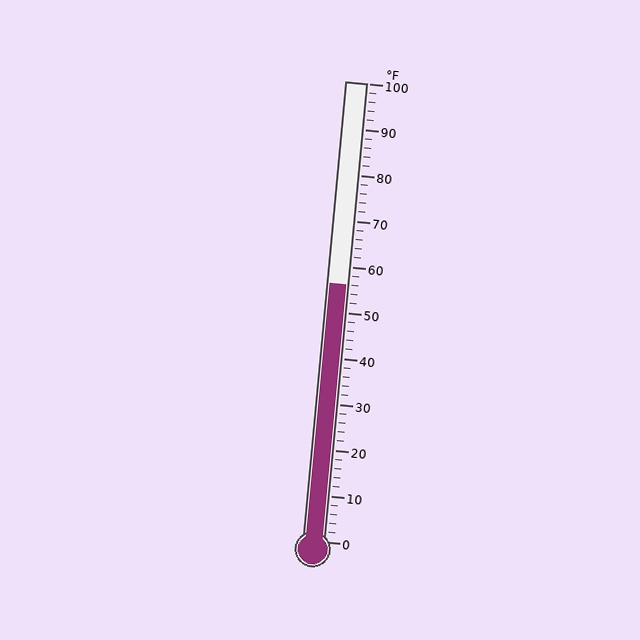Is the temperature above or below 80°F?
The temperature is below 80°F.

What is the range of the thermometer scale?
The thermometer scale ranges from 0°F to 100°F.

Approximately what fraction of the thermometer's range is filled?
The thermometer is filled to approximately 55% of its range.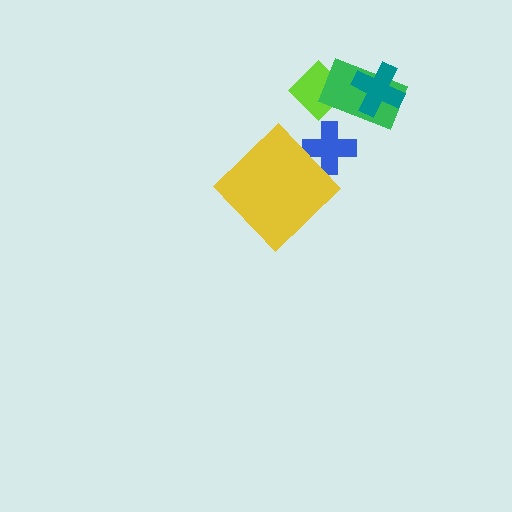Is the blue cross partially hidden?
No, no other shape covers it.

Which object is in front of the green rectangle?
The teal cross is in front of the green rectangle.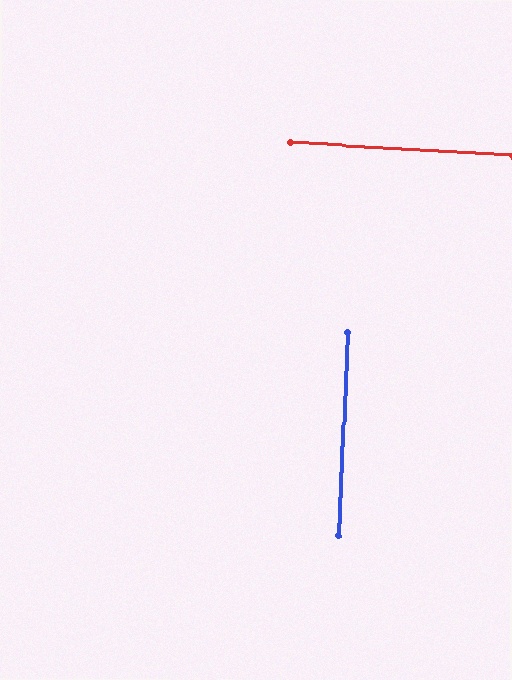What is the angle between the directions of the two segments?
Approximately 89 degrees.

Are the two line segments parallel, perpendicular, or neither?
Perpendicular — they meet at approximately 89°.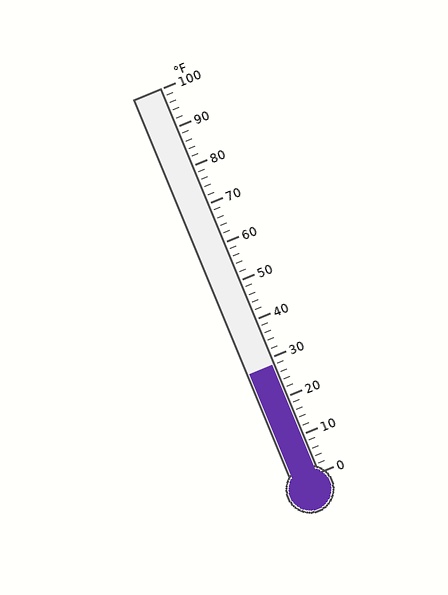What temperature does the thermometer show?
The thermometer shows approximately 28°F.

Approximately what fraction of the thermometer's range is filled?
The thermometer is filled to approximately 30% of its range.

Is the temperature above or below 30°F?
The temperature is below 30°F.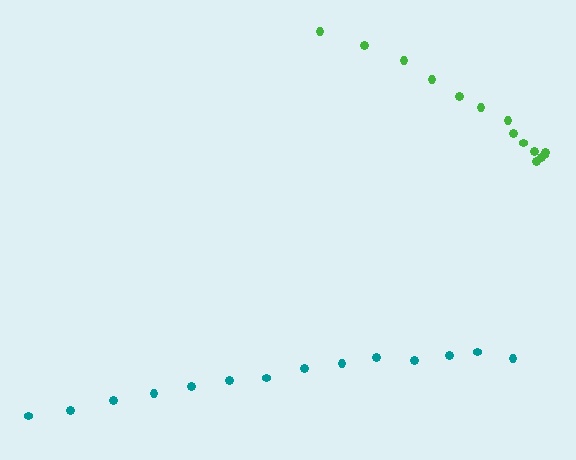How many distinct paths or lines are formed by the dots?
There are 2 distinct paths.